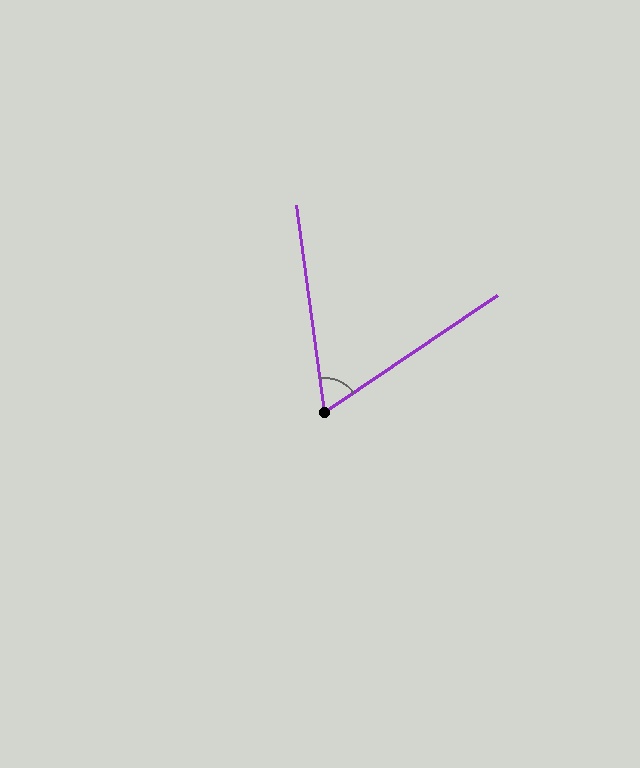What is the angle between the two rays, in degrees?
Approximately 64 degrees.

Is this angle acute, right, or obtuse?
It is acute.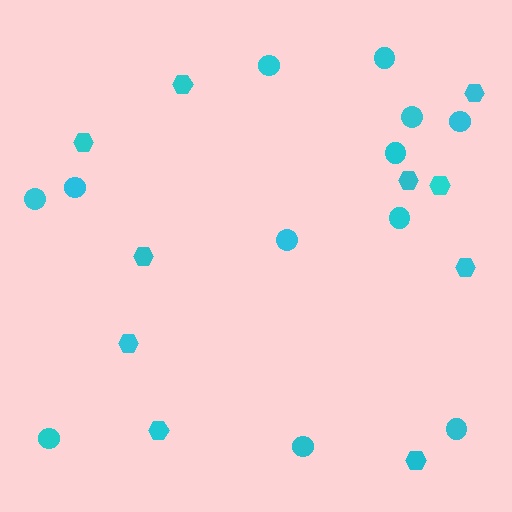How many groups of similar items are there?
There are 2 groups: one group of hexagons (10) and one group of circles (12).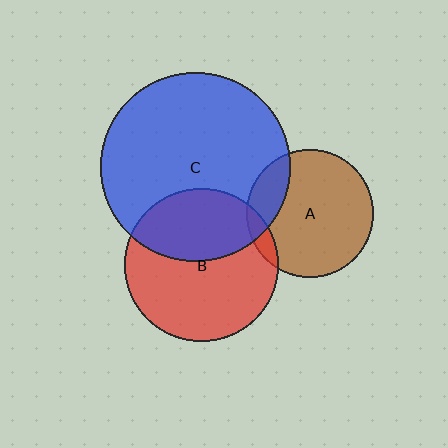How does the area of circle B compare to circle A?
Approximately 1.4 times.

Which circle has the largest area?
Circle C (blue).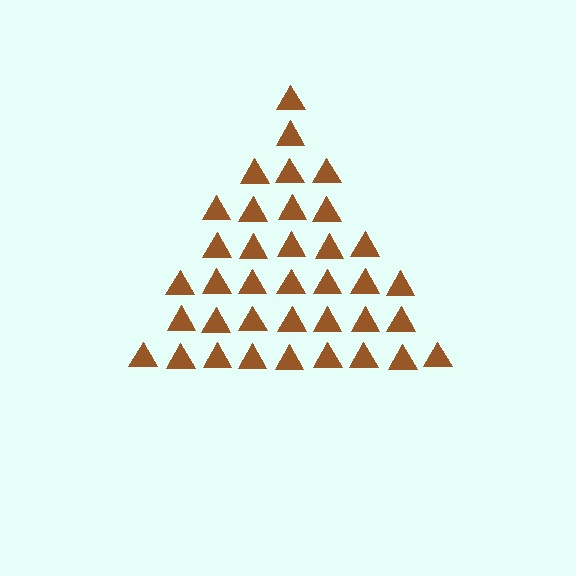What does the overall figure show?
The overall figure shows a triangle.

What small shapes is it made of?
It is made of small triangles.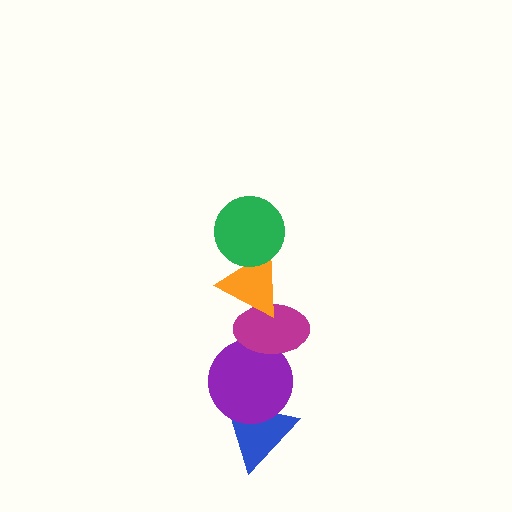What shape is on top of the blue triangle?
The purple circle is on top of the blue triangle.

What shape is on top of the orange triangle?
The green circle is on top of the orange triangle.